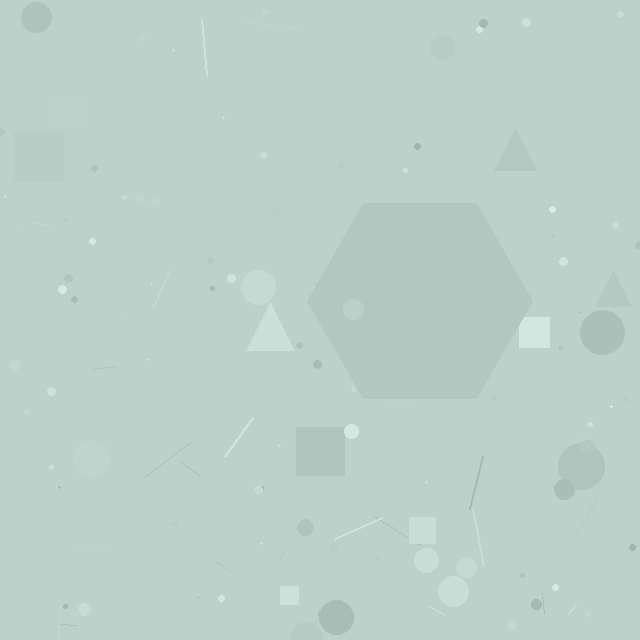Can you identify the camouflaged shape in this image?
The camouflaged shape is a hexagon.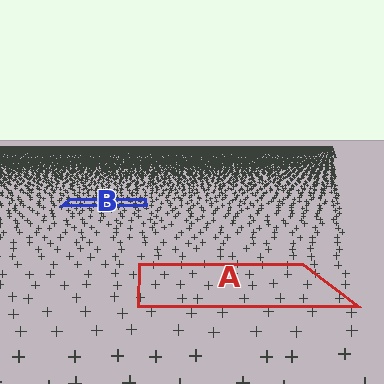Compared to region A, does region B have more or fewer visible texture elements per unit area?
Region B has more texture elements per unit area — they are packed more densely because it is farther away.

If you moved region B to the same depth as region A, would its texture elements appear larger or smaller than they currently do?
They would appear larger. At a closer depth, the same texture elements are projected at a bigger on-screen size.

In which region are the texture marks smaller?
The texture marks are smaller in region B, because it is farther away.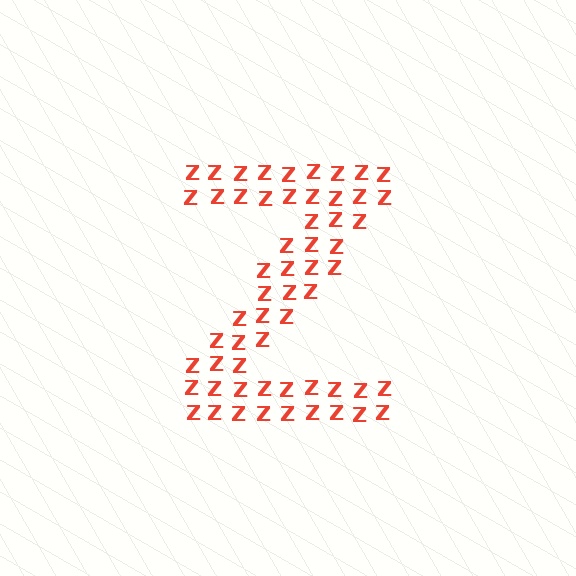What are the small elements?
The small elements are letter Z's.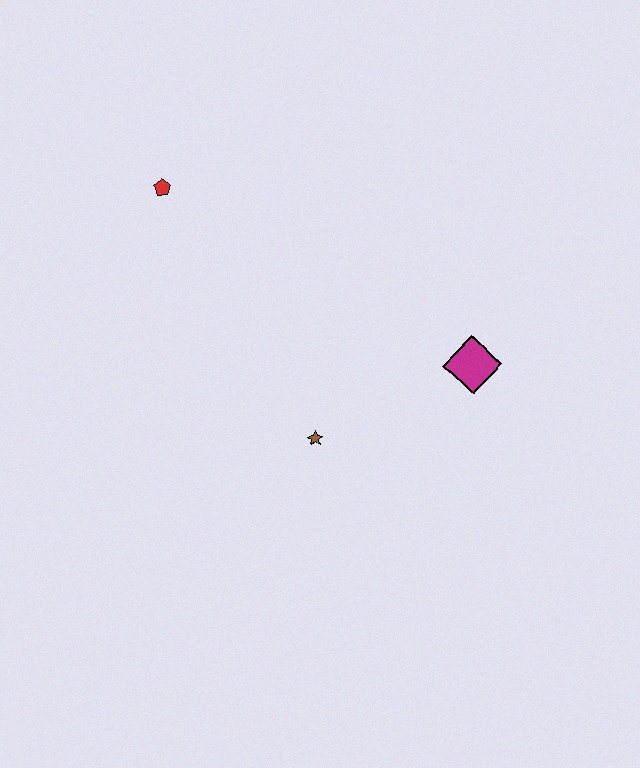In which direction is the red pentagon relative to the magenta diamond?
The red pentagon is to the left of the magenta diamond.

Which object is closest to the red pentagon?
The brown star is closest to the red pentagon.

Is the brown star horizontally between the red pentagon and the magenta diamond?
Yes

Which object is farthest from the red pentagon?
The magenta diamond is farthest from the red pentagon.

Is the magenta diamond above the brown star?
Yes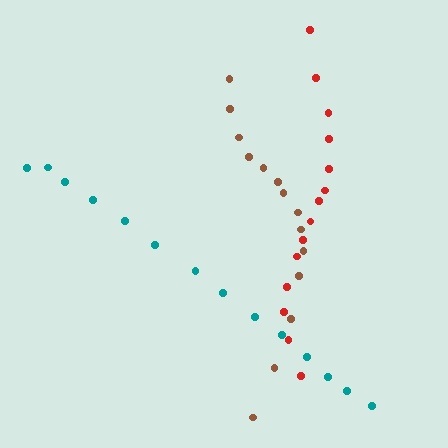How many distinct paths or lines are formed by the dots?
There are 3 distinct paths.